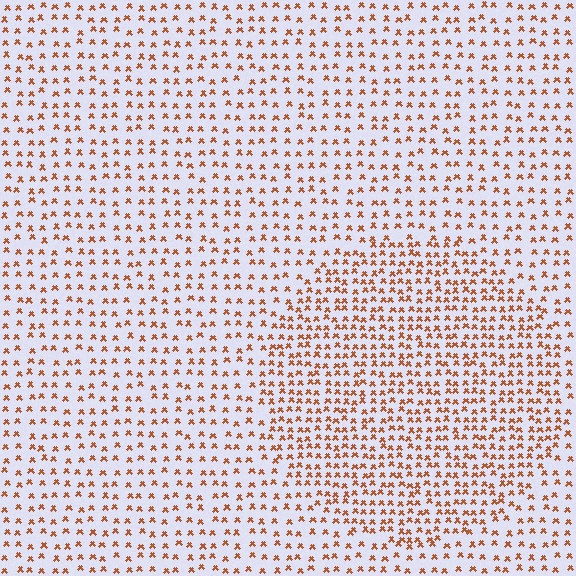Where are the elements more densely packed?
The elements are more densely packed inside the circle boundary.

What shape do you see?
I see a circle.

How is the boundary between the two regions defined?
The boundary is defined by a change in element density (approximately 1.8x ratio). All elements are the same color, size, and shape.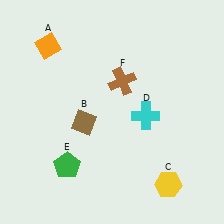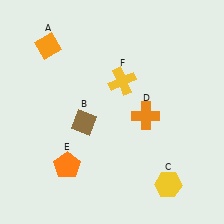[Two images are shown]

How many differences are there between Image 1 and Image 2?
There are 3 differences between the two images.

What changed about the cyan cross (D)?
In Image 1, D is cyan. In Image 2, it changed to orange.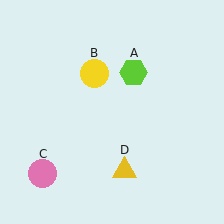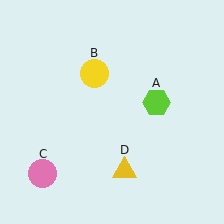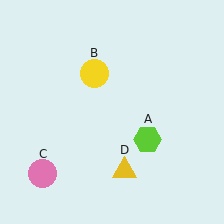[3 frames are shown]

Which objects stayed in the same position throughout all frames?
Yellow circle (object B) and pink circle (object C) and yellow triangle (object D) remained stationary.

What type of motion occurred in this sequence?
The lime hexagon (object A) rotated clockwise around the center of the scene.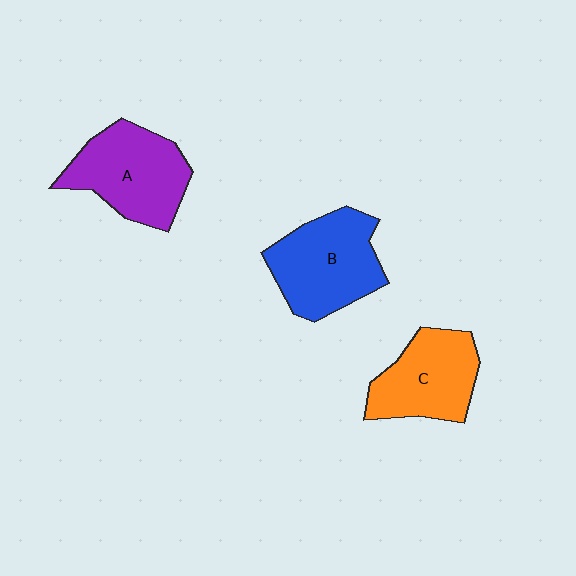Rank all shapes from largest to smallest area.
From largest to smallest: B (blue), A (purple), C (orange).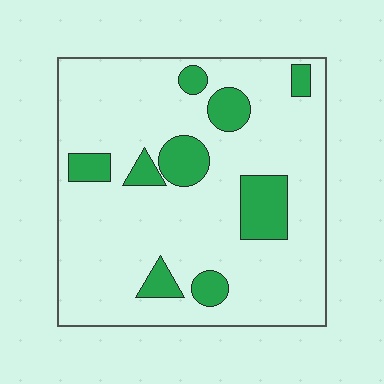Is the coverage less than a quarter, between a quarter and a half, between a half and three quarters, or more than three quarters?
Less than a quarter.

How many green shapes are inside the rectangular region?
9.